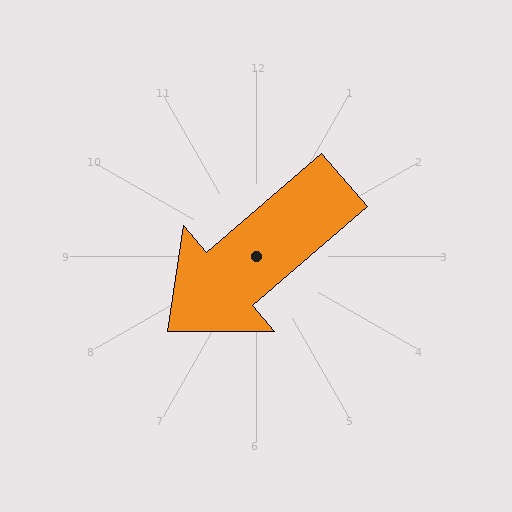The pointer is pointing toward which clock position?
Roughly 8 o'clock.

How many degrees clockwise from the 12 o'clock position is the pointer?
Approximately 229 degrees.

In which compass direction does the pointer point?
Southwest.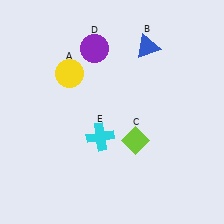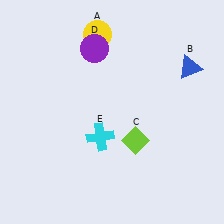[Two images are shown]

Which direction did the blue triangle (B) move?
The blue triangle (B) moved right.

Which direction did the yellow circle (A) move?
The yellow circle (A) moved up.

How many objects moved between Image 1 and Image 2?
2 objects moved between the two images.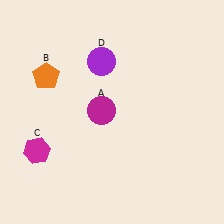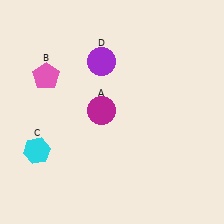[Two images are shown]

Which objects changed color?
B changed from orange to pink. C changed from magenta to cyan.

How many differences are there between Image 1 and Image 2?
There are 2 differences between the two images.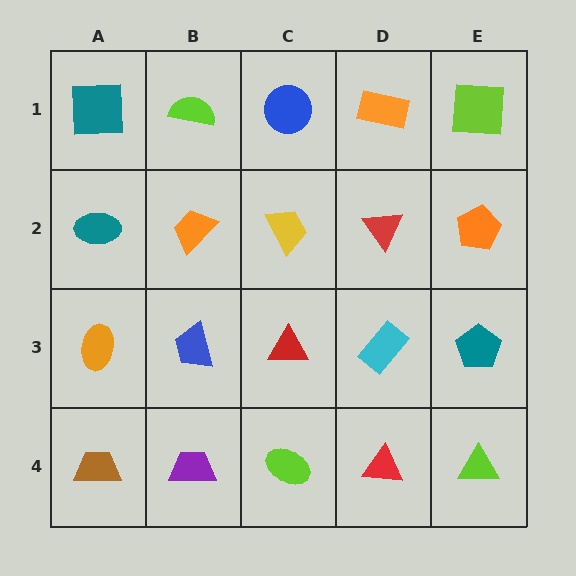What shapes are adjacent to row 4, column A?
An orange ellipse (row 3, column A), a purple trapezoid (row 4, column B).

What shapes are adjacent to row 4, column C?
A red triangle (row 3, column C), a purple trapezoid (row 4, column B), a red triangle (row 4, column D).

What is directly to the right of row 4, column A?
A purple trapezoid.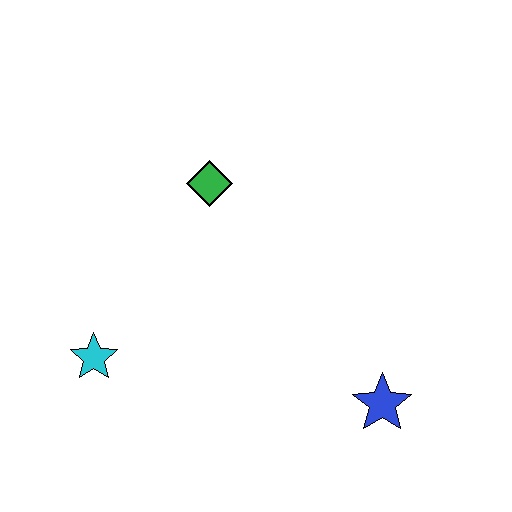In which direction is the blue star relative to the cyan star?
The blue star is to the right of the cyan star.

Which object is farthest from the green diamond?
The blue star is farthest from the green diamond.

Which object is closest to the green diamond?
The cyan star is closest to the green diamond.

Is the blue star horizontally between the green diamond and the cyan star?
No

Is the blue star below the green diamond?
Yes